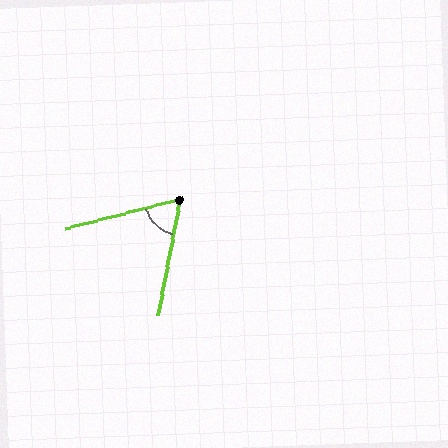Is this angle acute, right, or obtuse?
It is acute.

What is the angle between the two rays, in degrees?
Approximately 65 degrees.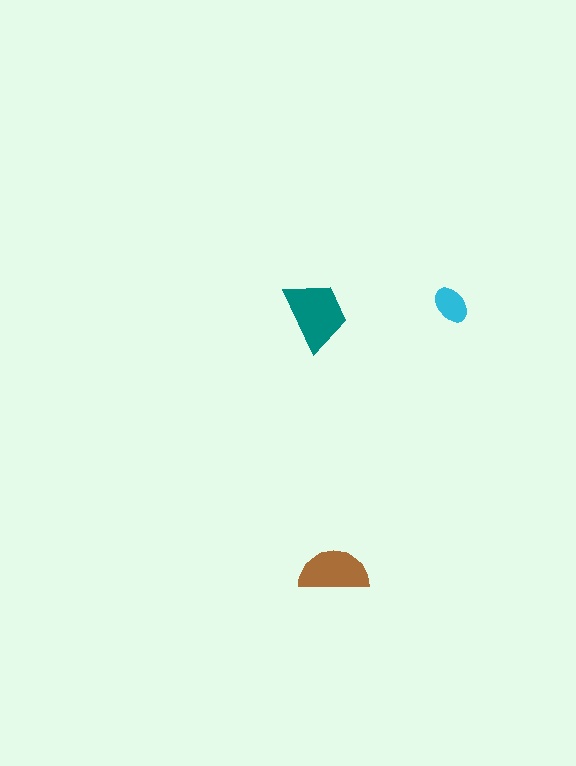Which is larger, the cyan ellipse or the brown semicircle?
The brown semicircle.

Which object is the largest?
The teal trapezoid.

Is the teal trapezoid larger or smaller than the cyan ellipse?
Larger.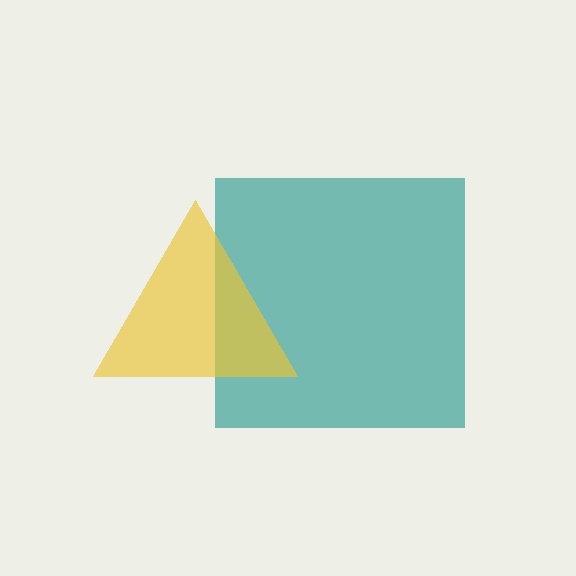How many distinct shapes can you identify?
There are 2 distinct shapes: a teal square, a yellow triangle.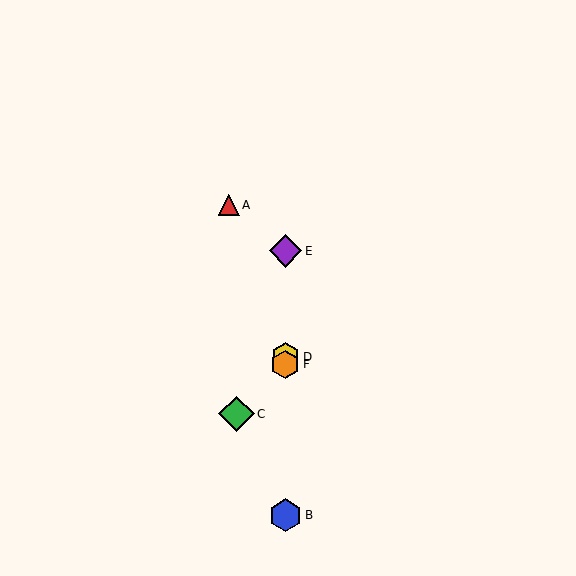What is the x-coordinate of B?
Object B is at x≈285.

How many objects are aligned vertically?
4 objects (B, D, E, F) are aligned vertically.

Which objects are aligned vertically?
Objects B, D, E, F are aligned vertically.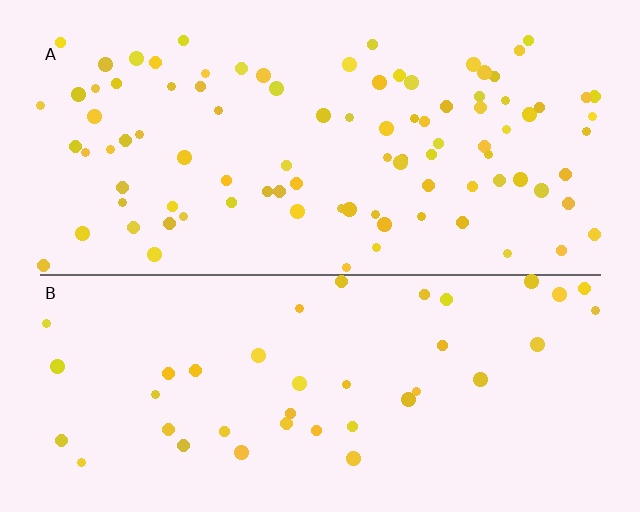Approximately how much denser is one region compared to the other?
Approximately 2.4× — region A over region B.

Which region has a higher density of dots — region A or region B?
A (the top).